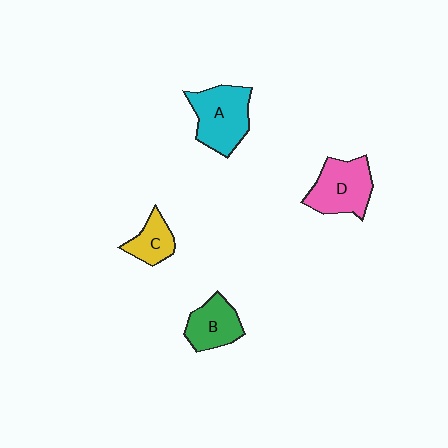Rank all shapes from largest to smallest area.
From largest to smallest: A (cyan), D (pink), B (green), C (yellow).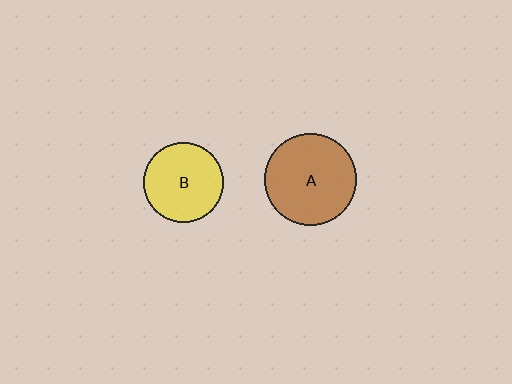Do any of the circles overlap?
No, none of the circles overlap.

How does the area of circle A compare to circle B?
Approximately 1.3 times.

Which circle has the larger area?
Circle A (brown).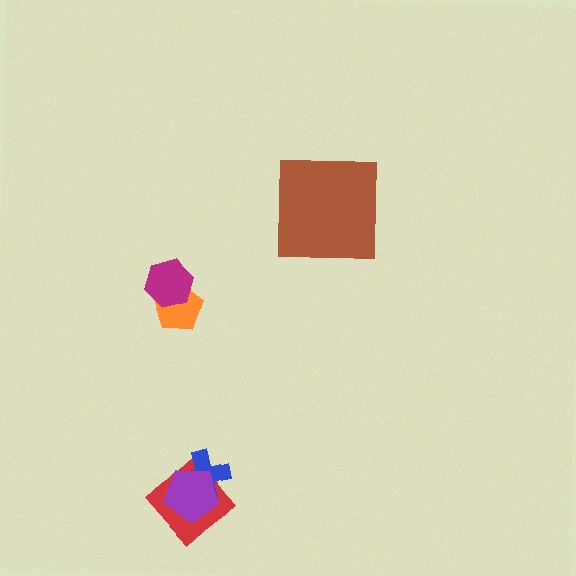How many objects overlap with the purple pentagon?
2 objects overlap with the purple pentagon.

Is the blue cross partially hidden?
Yes, it is partially covered by another shape.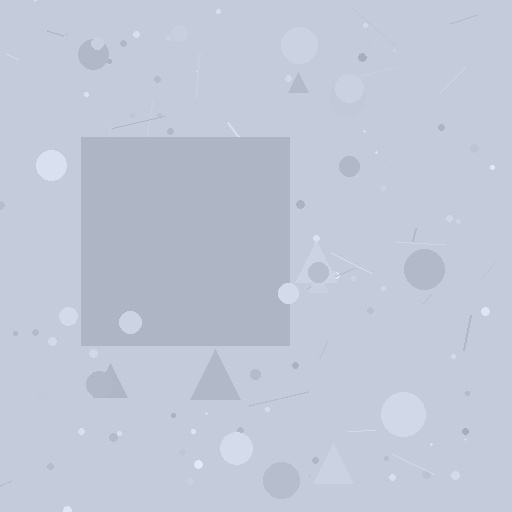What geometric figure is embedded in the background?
A square is embedded in the background.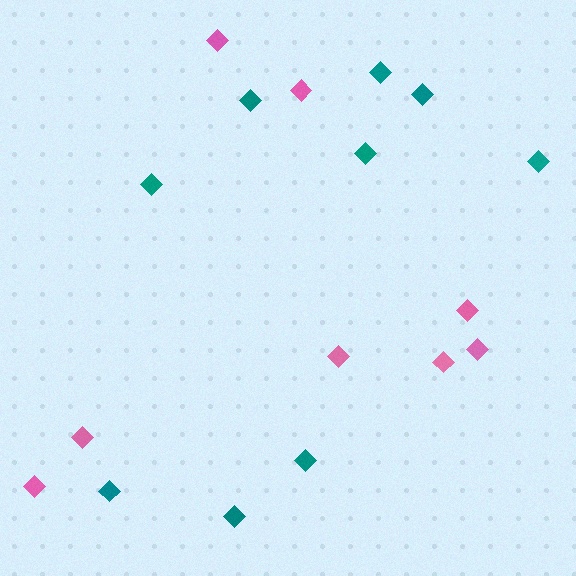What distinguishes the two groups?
There are 2 groups: one group of pink diamonds (8) and one group of teal diamonds (9).